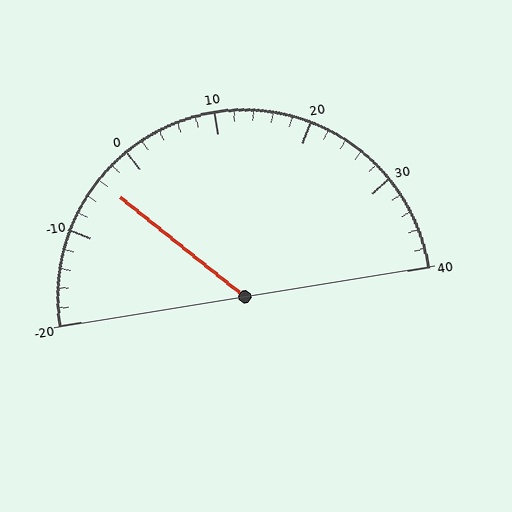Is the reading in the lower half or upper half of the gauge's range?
The reading is in the lower half of the range (-20 to 40).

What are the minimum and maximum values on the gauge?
The gauge ranges from -20 to 40.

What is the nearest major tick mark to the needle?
The nearest major tick mark is 0.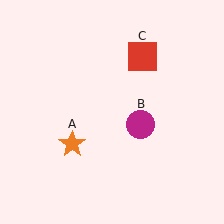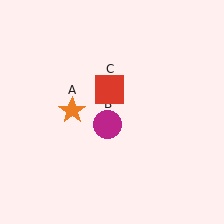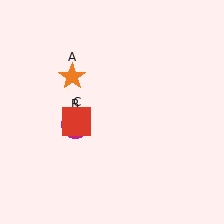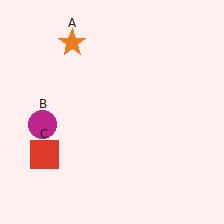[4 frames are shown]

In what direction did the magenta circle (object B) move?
The magenta circle (object B) moved left.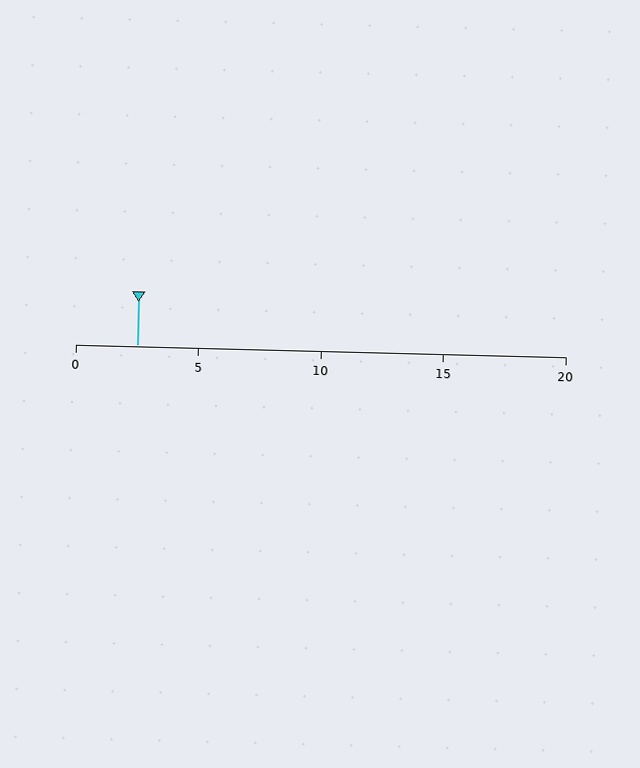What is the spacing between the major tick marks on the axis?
The major ticks are spaced 5 apart.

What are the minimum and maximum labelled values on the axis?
The axis runs from 0 to 20.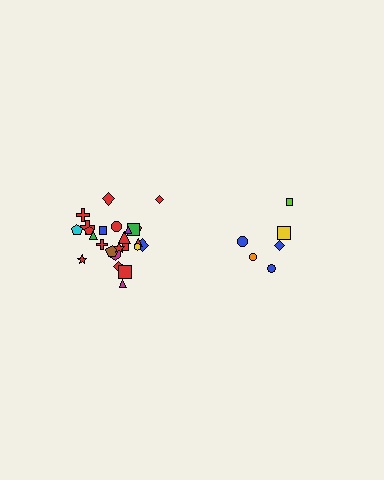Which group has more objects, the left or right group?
The left group.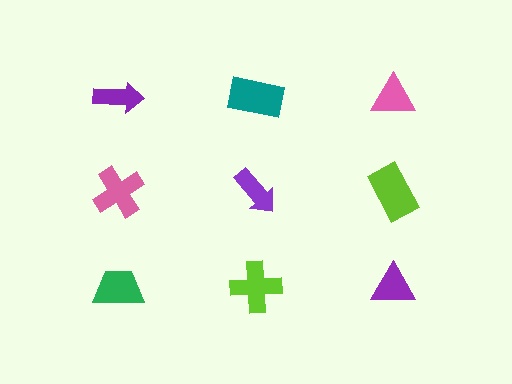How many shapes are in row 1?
3 shapes.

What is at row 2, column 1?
A pink cross.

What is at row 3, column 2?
A lime cross.